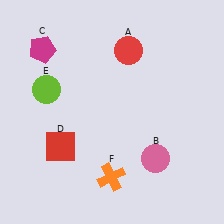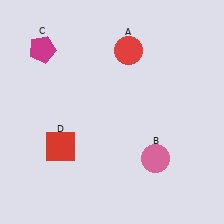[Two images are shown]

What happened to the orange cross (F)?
The orange cross (F) was removed in Image 2. It was in the bottom-left area of Image 1.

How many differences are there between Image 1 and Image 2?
There are 2 differences between the two images.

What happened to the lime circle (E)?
The lime circle (E) was removed in Image 2. It was in the top-left area of Image 1.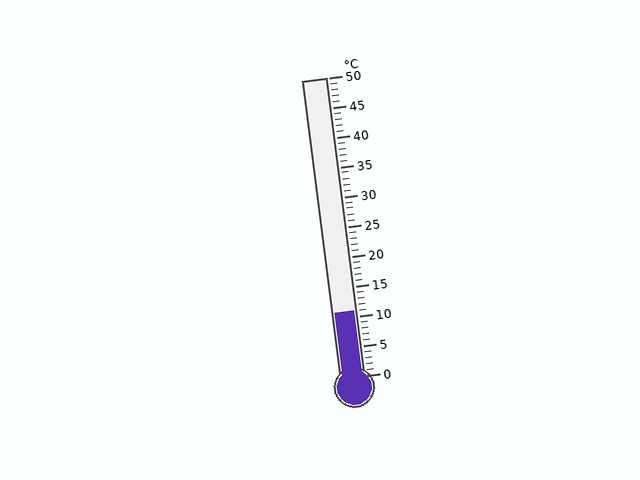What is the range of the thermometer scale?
The thermometer scale ranges from 0°C to 50°C.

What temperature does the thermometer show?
The thermometer shows approximately 11°C.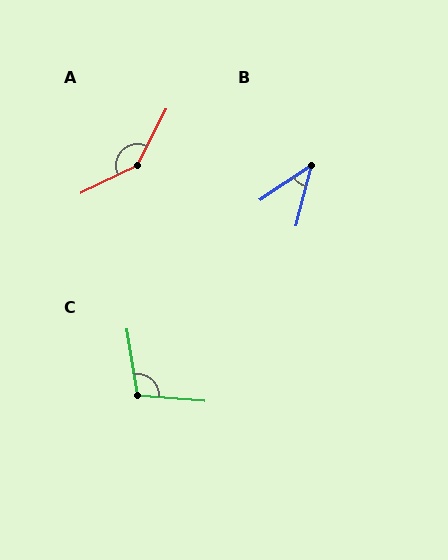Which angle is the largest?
A, at approximately 142 degrees.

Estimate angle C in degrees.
Approximately 103 degrees.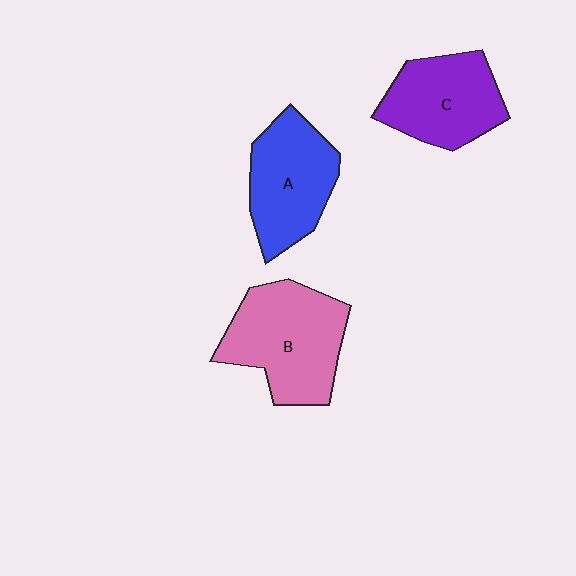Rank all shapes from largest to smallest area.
From largest to smallest: B (pink), A (blue), C (purple).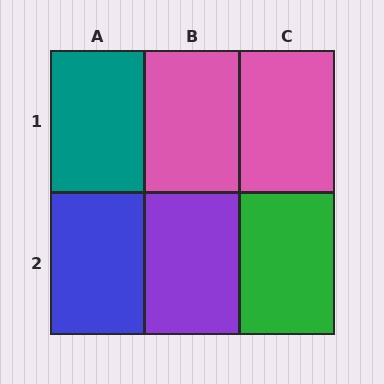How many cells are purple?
1 cell is purple.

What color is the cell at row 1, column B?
Pink.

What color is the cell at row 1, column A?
Teal.